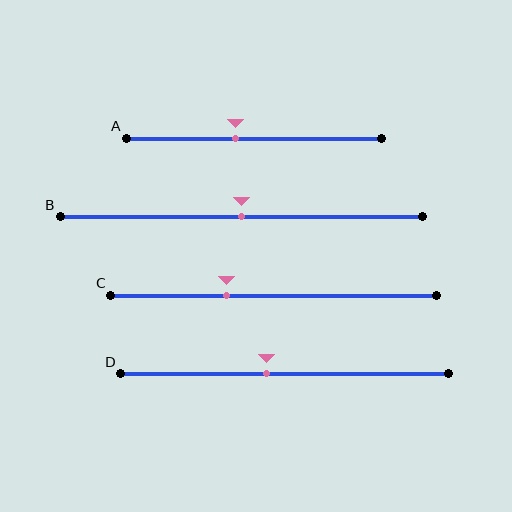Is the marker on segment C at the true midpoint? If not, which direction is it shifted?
No, the marker on segment C is shifted to the left by about 15% of the segment length.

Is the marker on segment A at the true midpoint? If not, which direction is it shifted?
No, the marker on segment A is shifted to the left by about 7% of the segment length.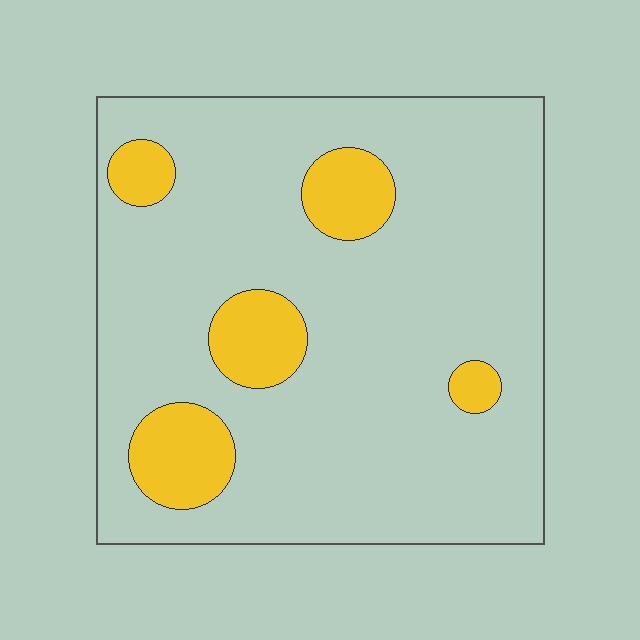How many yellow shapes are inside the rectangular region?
5.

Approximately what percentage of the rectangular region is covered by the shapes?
Approximately 15%.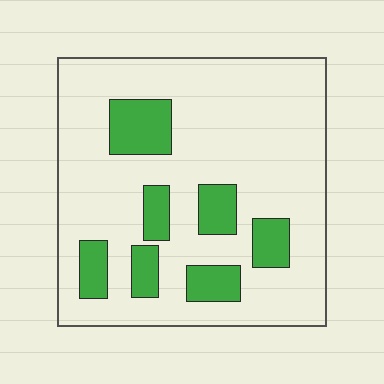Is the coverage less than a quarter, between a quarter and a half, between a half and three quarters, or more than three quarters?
Less than a quarter.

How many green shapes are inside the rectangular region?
7.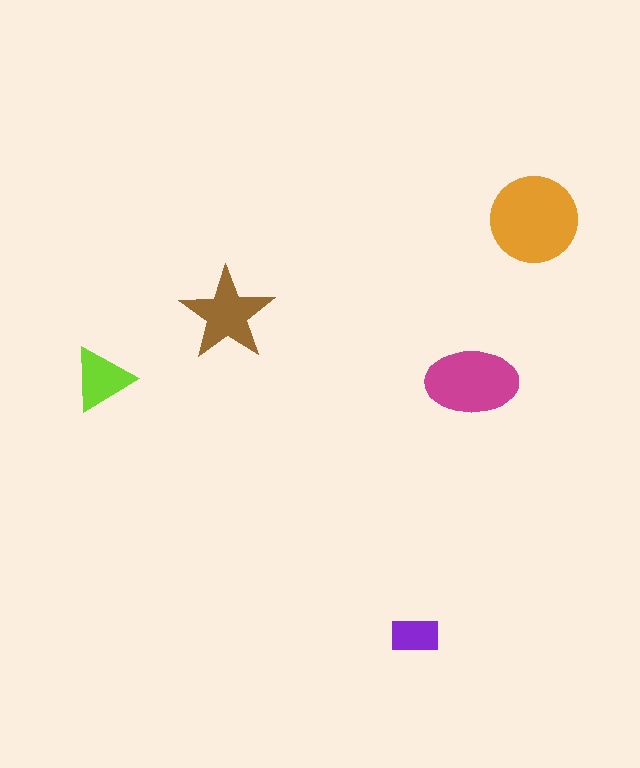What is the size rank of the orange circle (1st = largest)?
1st.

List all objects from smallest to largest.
The purple rectangle, the lime triangle, the brown star, the magenta ellipse, the orange circle.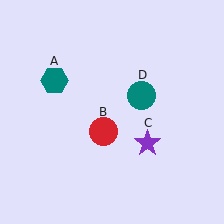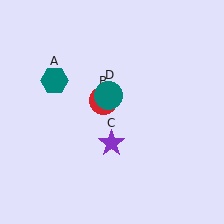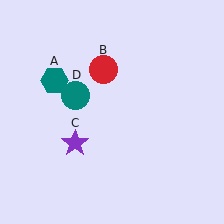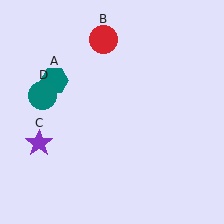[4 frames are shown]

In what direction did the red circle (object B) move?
The red circle (object B) moved up.